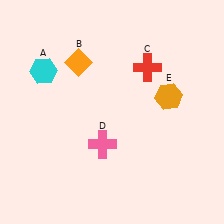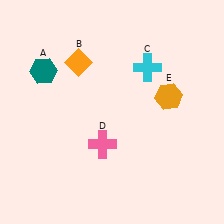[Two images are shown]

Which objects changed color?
A changed from cyan to teal. C changed from red to cyan.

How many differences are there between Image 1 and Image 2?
There are 2 differences between the two images.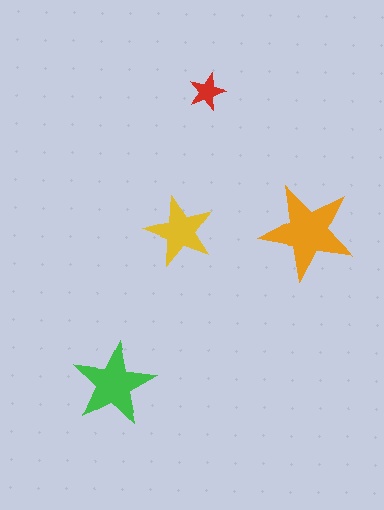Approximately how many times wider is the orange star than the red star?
About 2.5 times wider.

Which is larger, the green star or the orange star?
The orange one.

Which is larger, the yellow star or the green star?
The green one.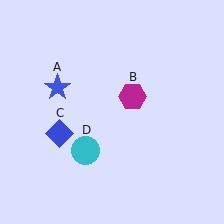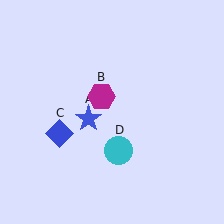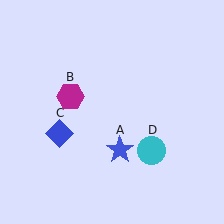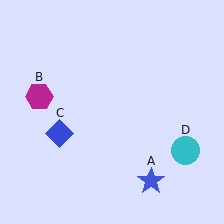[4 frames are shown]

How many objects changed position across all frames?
3 objects changed position: blue star (object A), magenta hexagon (object B), cyan circle (object D).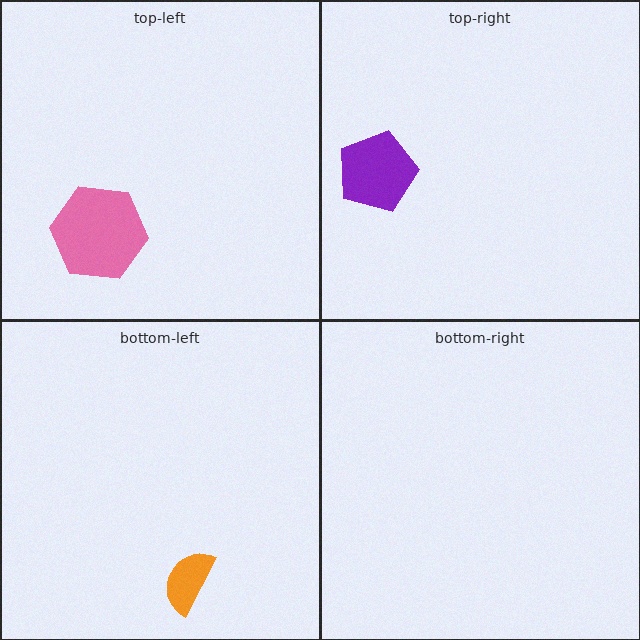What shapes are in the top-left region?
The pink hexagon.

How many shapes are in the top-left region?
1.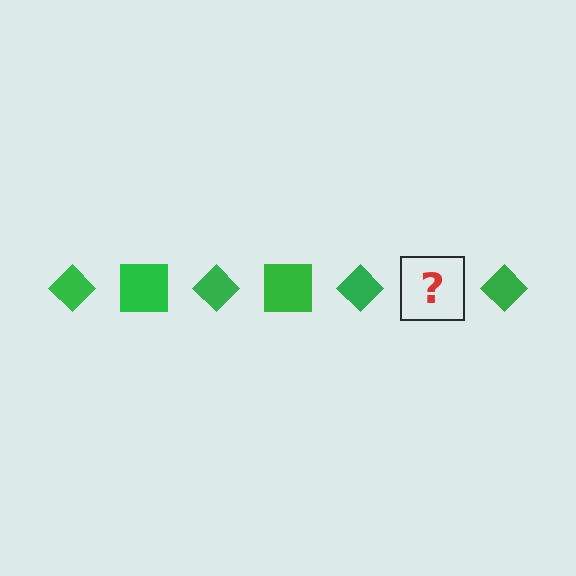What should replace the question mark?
The question mark should be replaced with a green square.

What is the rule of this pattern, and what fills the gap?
The rule is that the pattern cycles through diamond, square shapes in green. The gap should be filled with a green square.